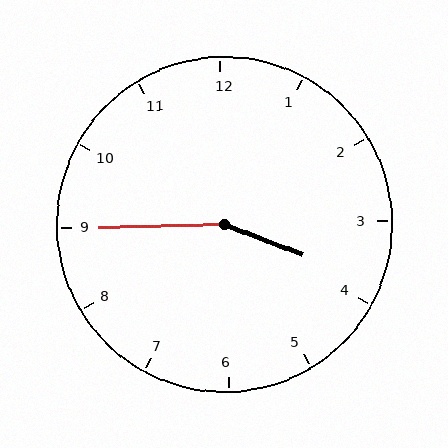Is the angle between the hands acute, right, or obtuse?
It is obtuse.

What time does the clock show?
3:45.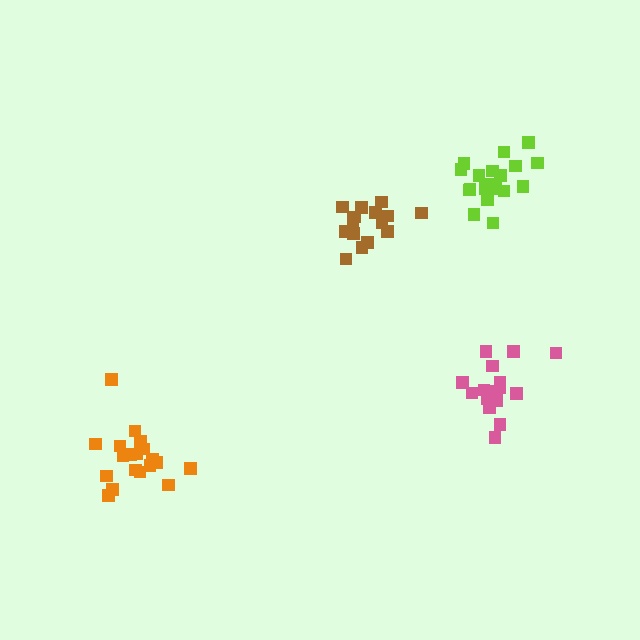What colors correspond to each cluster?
The clusters are colored: brown, pink, orange, lime.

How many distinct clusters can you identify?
There are 4 distinct clusters.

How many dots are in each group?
Group 1: 16 dots, Group 2: 16 dots, Group 3: 19 dots, Group 4: 19 dots (70 total).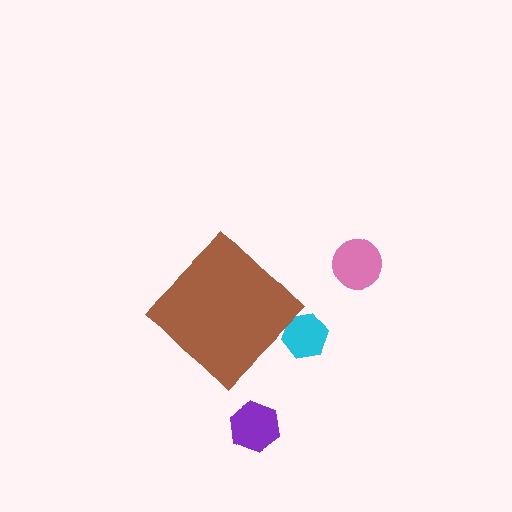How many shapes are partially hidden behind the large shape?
1 shape is partially hidden.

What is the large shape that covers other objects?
A brown diamond.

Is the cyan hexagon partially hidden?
Yes, the cyan hexagon is partially hidden behind the brown diamond.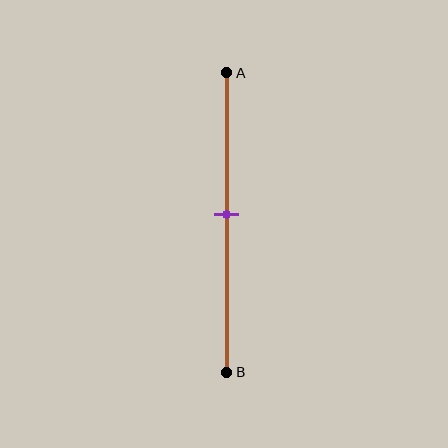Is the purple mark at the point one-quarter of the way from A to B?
No, the mark is at about 45% from A, not at the 25% one-quarter point.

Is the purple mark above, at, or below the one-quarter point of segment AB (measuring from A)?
The purple mark is below the one-quarter point of segment AB.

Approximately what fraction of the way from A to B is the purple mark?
The purple mark is approximately 45% of the way from A to B.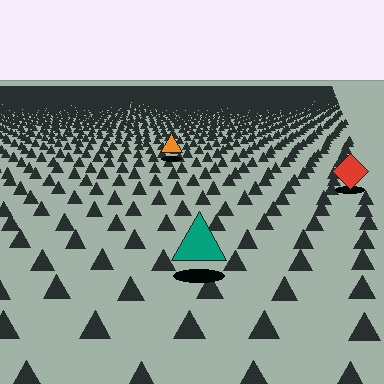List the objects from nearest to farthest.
From nearest to farthest: the teal triangle, the red diamond, the orange triangle.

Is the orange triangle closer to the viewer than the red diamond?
No. The red diamond is closer — you can tell from the texture gradient: the ground texture is coarser near it.